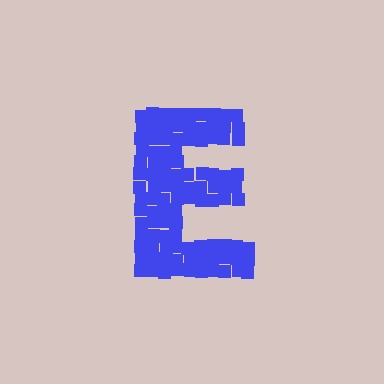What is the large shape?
The large shape is the letter E.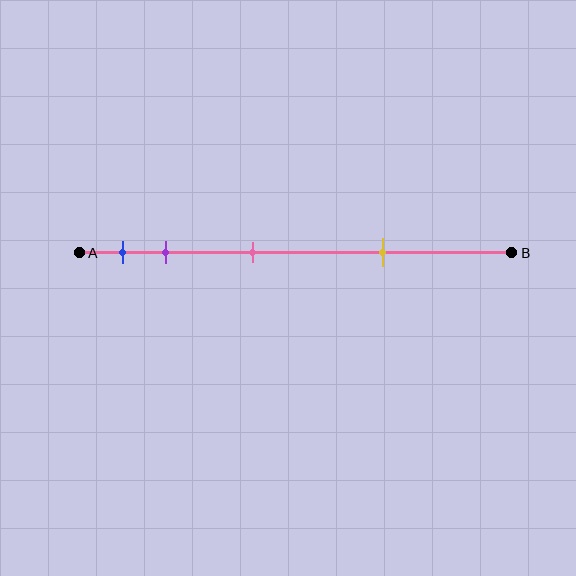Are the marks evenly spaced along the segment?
No, the marks are not evenly spaced.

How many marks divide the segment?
There are 4 marks dividing the segment.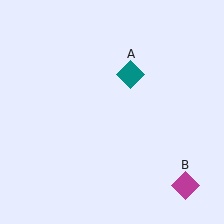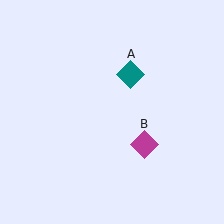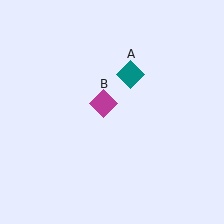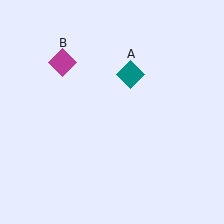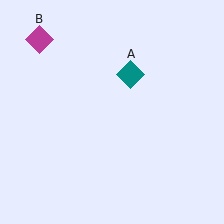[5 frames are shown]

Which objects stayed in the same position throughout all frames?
Teal diamond (object A) remained stationary.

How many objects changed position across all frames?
1 object changed position: magenta diamond (object B).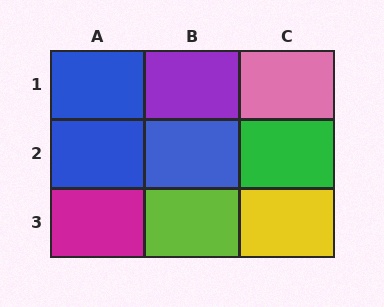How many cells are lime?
1 cell is lime.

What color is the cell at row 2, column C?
Green.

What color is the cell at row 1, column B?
Purple.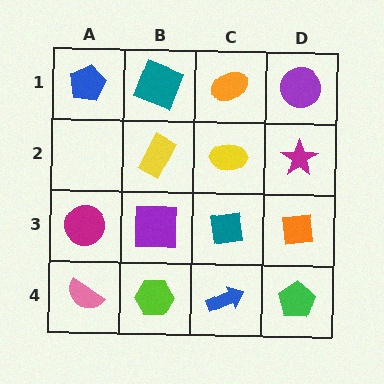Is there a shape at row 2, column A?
No, that cell is empty.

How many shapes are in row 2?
3 shapes.